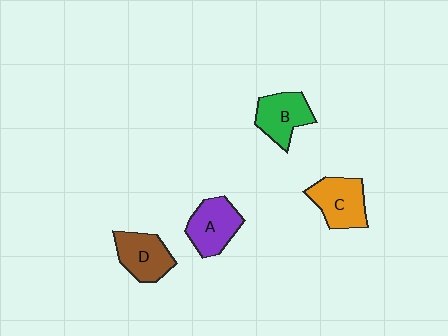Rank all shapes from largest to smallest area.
From largest to smallest: C (orange), A (purple), D (brown), B (green).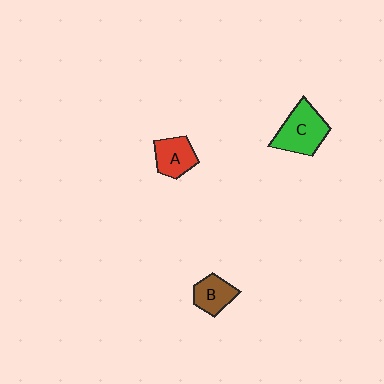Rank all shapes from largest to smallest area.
From largest to smallest: C (green), A (red), B (brown).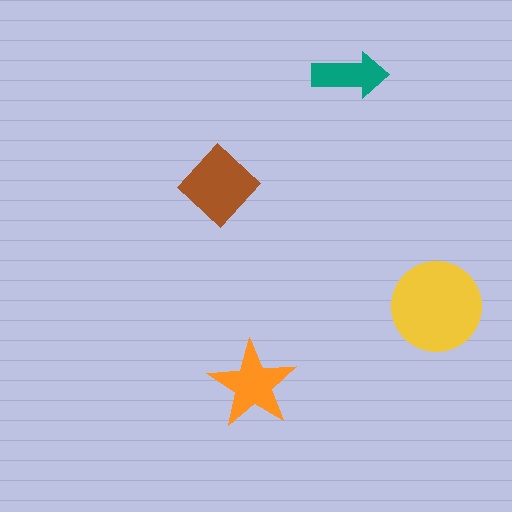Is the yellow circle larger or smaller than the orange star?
Larger.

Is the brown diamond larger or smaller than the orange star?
Larger.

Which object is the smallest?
The teal arrow.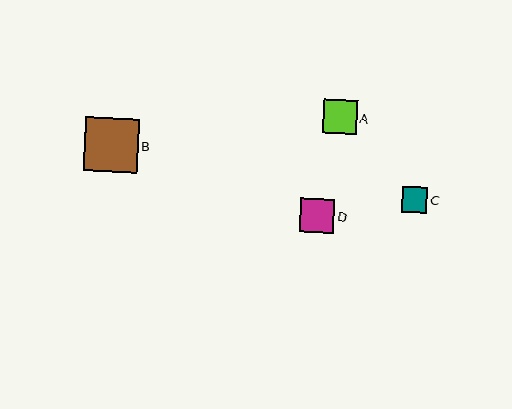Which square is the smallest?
Square C is the smallest with a size of approximately 25 pixels.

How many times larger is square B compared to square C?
Square B is approximately 2.1 times the size of square C.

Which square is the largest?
Square B is the largest with a size of approximately 54 pixels.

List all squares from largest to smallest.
From largest to smallest: B, D, A, C.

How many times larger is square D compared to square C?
Square D is approximately 1.4 times the size of square C.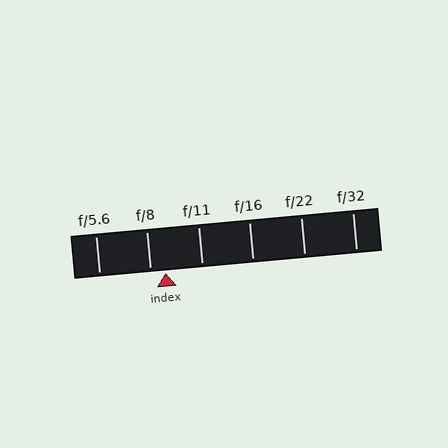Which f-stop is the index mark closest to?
The index mark is closest to f/8.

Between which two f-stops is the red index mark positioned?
The index mark is between f/8 and f/11.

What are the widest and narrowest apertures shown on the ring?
The widest aperture shown is f/5.6 and the narrowest is f/32.